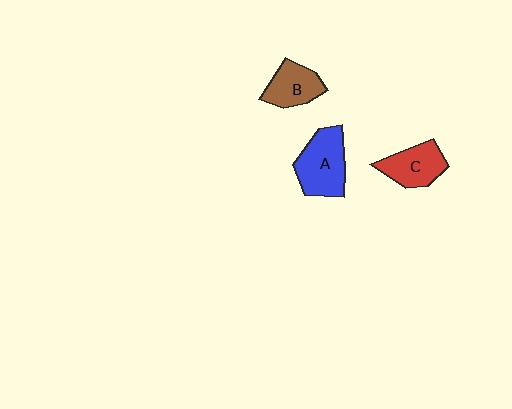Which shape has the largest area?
Shape A (blue).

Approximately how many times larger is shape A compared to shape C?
Approximately 1.3 times.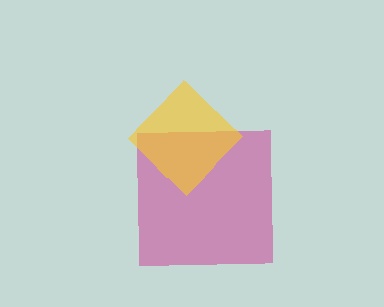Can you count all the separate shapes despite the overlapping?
Yes, there are 2 separate shapes.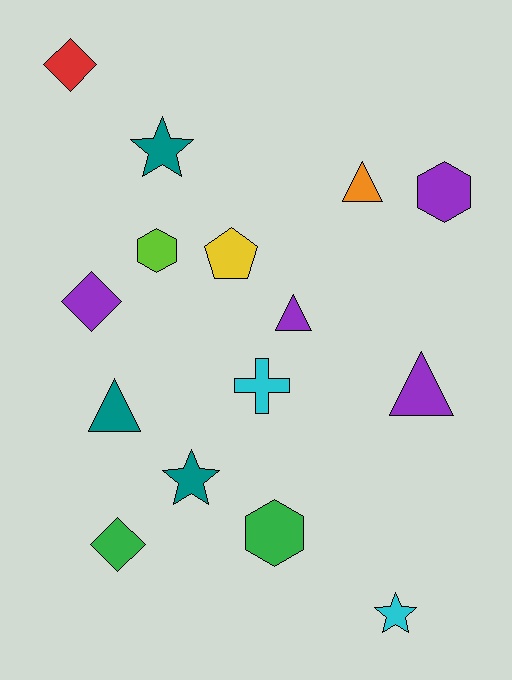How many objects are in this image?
There are 15 objects.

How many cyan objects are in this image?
There are 2 cyan objects.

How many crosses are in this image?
There is 1 cross.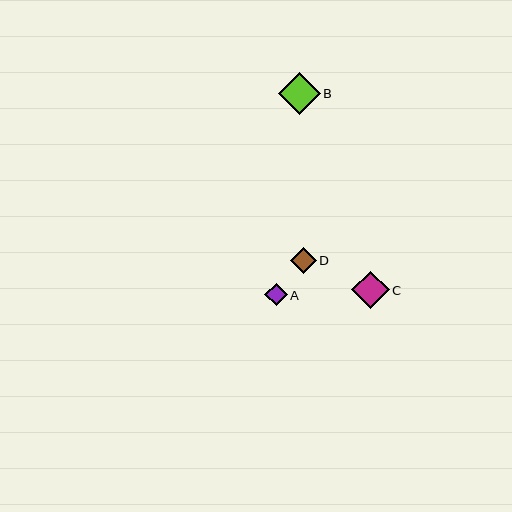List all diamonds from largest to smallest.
From largest to smallest: B, C, D, A.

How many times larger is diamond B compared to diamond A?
Diamond B is approximately 1.9 times the size of diamond A.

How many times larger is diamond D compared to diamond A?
Diamond D is approximately 1.2 times the size of diamond A.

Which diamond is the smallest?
Diamond A is the smallest with a size of approximately 22 pixels.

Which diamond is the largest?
Diamond B is the largest with a size of approximately 42 pixels.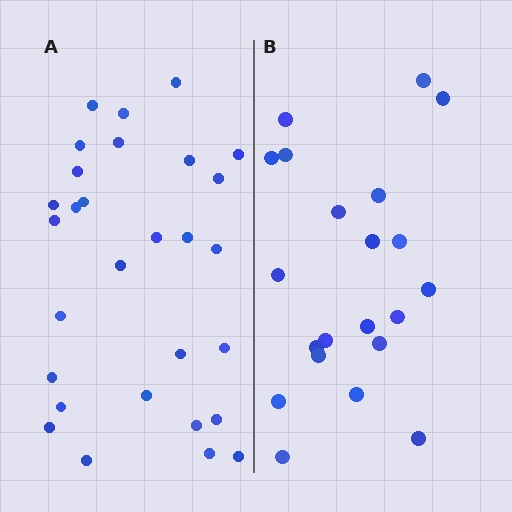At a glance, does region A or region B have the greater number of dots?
Region A (the left region) has more dots.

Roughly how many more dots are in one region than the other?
Region A has roughly 8 or so more dots than region B.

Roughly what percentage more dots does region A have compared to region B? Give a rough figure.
About 40% more.